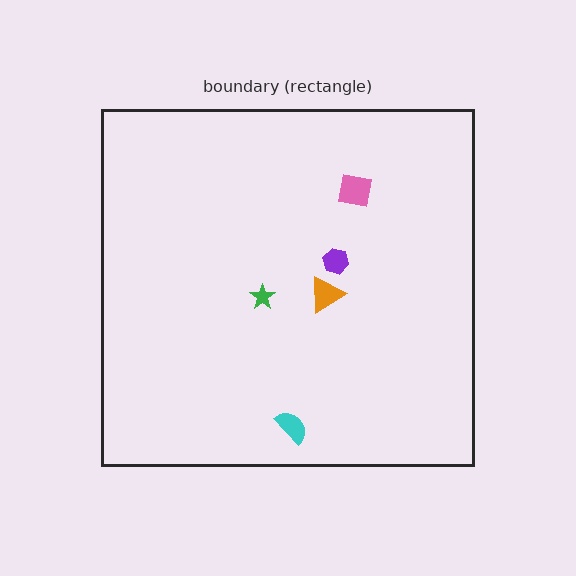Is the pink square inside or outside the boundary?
Inside.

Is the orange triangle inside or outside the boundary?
Inside.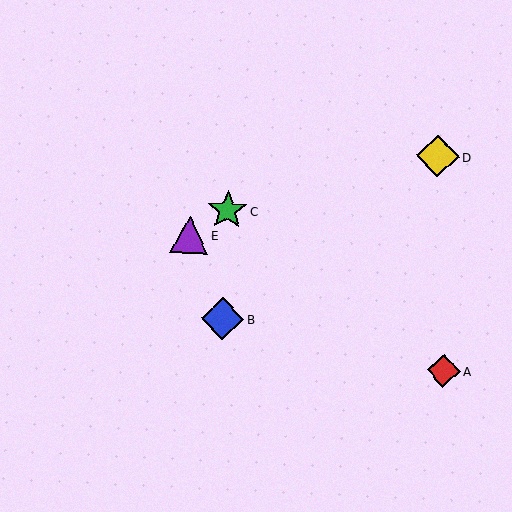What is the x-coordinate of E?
Object E is at x≈189.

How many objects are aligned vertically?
2 objects (B, C) are aligned vertically.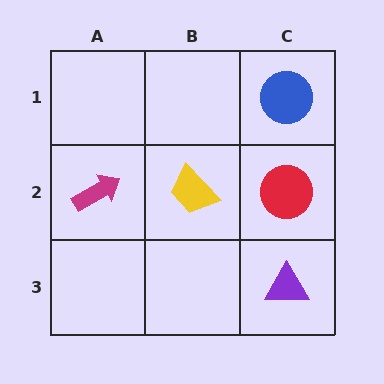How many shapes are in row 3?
1 shape.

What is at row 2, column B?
A yellow trapezoid.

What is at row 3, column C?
A purple triangle.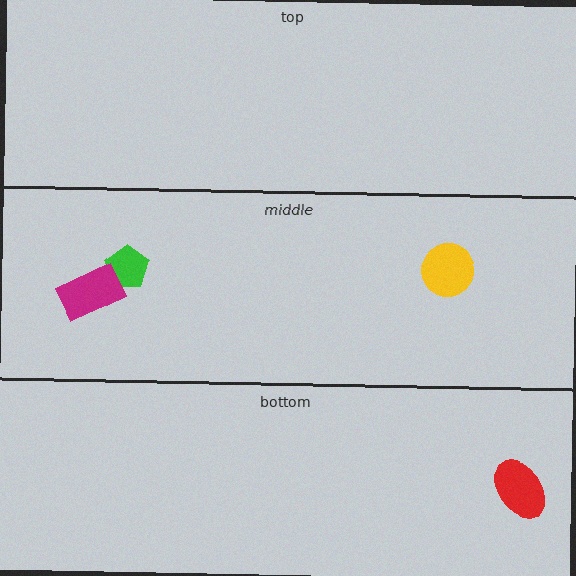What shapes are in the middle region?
The green pentagon, the magenta rectangle, the yellow circle.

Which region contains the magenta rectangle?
The middle region.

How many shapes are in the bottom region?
1.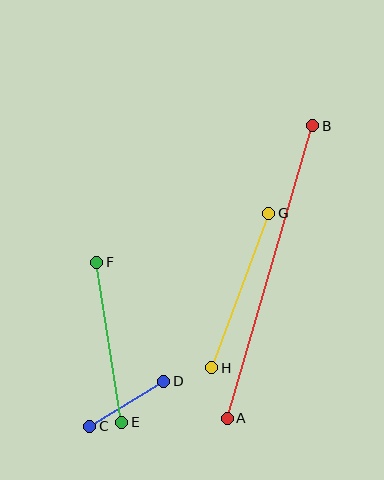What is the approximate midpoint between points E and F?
The midpoint is at approximately (109, 342) pixels.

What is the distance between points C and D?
The distance is approximately 87 pixels.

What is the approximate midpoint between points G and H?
The midpoint is at approximately (240, 290) pixels.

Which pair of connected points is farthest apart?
Points A and B are farthest apart.